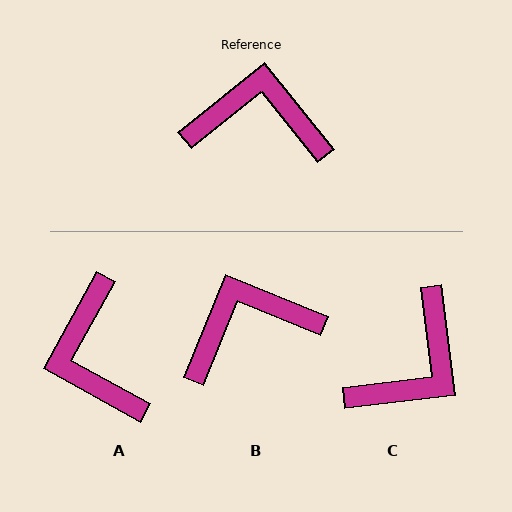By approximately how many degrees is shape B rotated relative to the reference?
Approximately 29 degrees counter-clockwise.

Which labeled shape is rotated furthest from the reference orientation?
C, about 122 degrees away.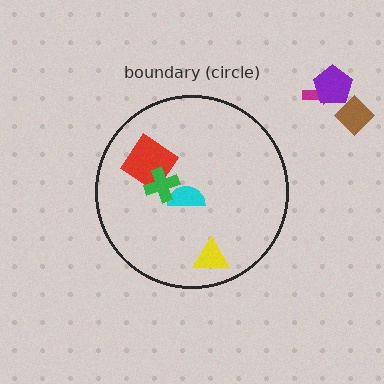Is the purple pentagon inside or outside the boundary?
Outside.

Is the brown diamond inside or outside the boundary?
Outside.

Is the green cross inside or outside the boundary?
Inside.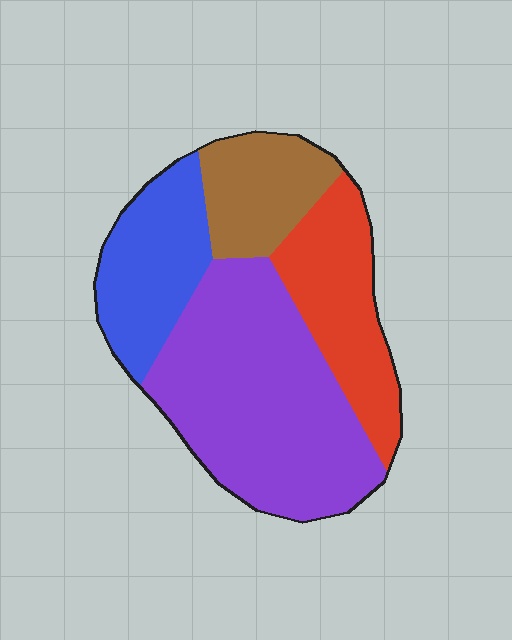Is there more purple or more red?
Purple.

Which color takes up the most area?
Purple, at roughly 45%.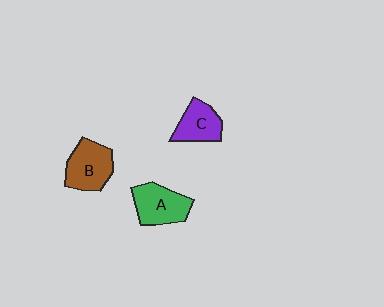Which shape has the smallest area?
Shape C (purple).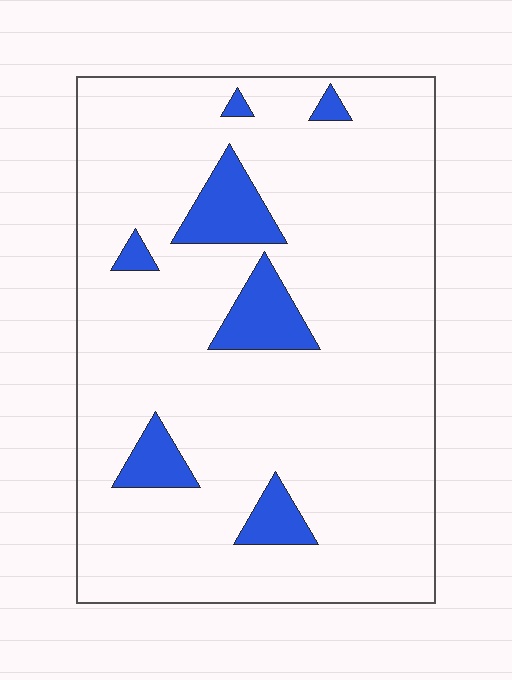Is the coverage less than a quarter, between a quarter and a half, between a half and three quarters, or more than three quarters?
Less than a quarter.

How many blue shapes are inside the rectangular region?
7.